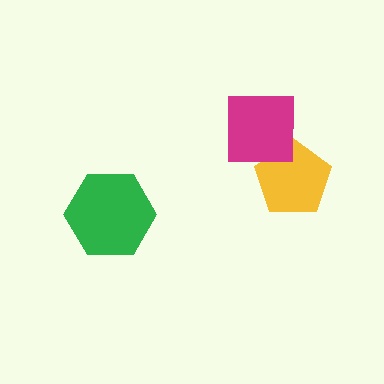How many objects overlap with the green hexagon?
0 objects overlap with the green hexagon.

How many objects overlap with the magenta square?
1 object overlaps with the magenta square.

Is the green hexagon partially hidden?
No, no other shape covers it.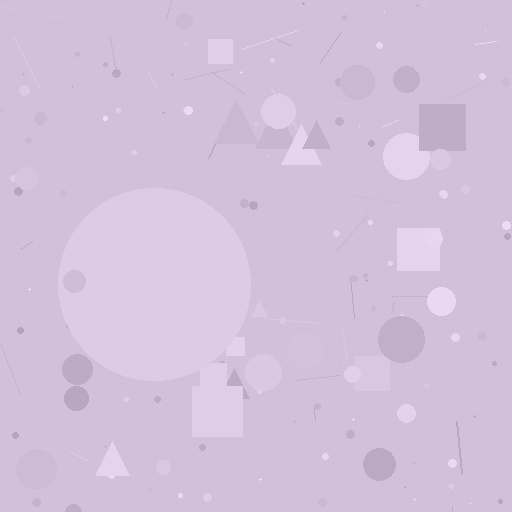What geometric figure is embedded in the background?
A circle is embedded in the background.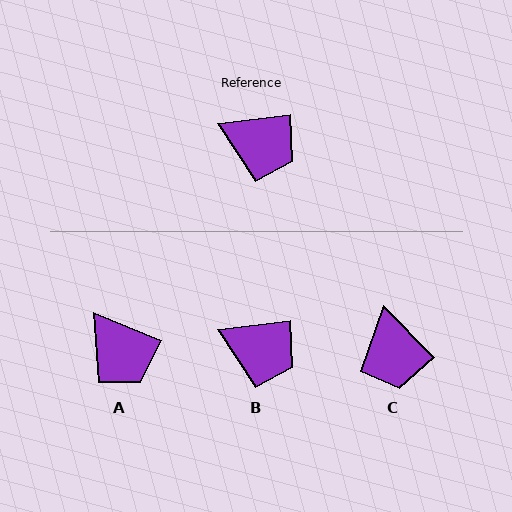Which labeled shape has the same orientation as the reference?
B.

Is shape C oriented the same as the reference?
No, it is off by about 52 degrees.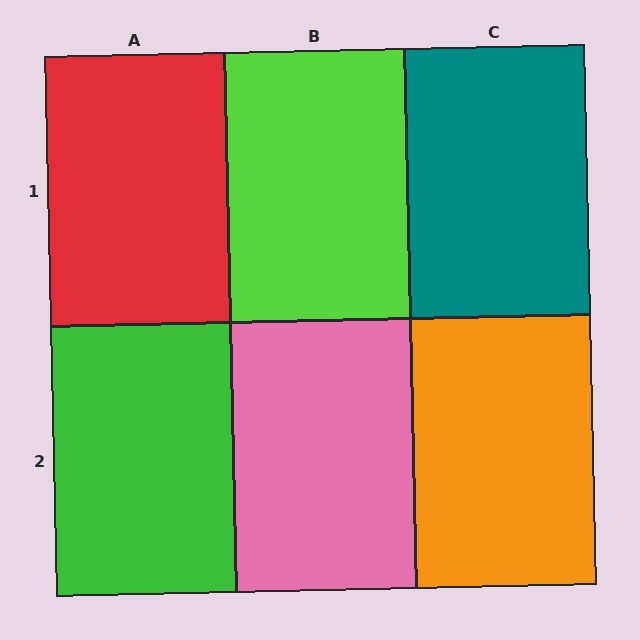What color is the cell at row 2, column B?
Pink.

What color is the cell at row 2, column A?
Green.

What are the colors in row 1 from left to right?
Red, lime, teal.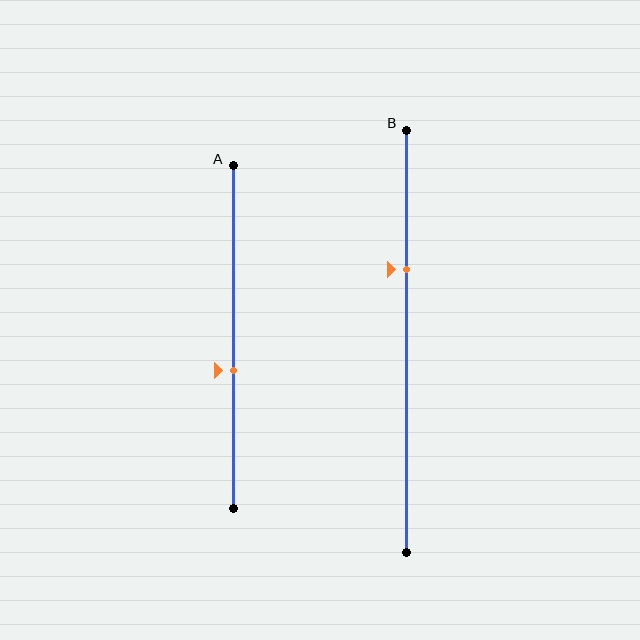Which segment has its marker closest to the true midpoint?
Segment A has its marker closest to the true midpoint.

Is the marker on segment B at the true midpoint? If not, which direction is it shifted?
No, the marker on segment B is shifted upward by about 17% of the segment length.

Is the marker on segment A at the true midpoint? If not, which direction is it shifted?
No, the marker on segment A is shifted downward by about 10% of the segment length.